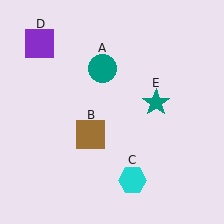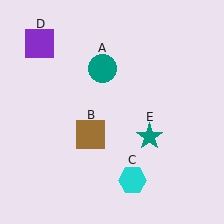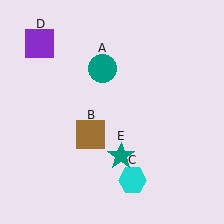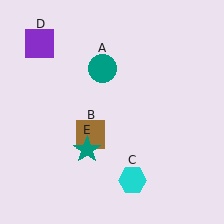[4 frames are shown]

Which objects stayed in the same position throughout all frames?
Teal circle (object A) and brown square (object B) and cyan hexagon (object C) and purple square (object D) remained stationary.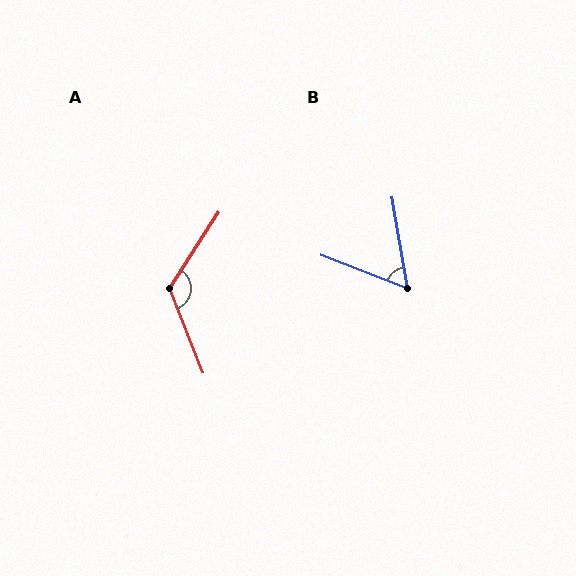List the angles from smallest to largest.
B (59°), A (125°).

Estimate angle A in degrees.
Approximately 125 degrees.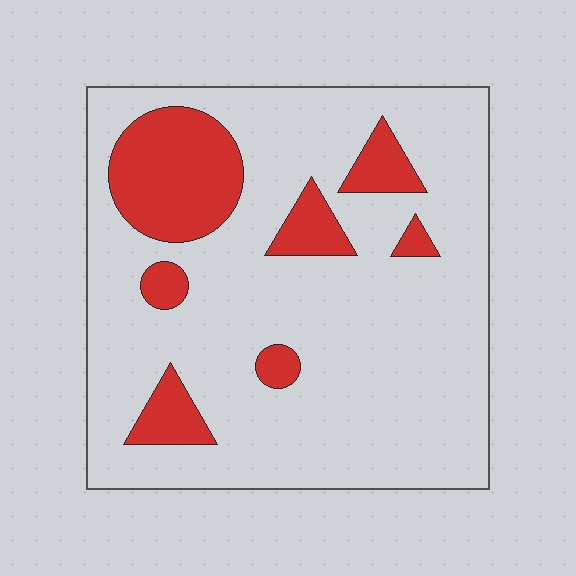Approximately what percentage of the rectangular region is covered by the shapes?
Approximately 20%.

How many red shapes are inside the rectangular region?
7.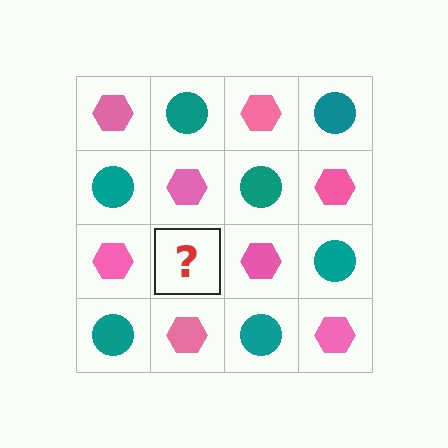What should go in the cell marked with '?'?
The missing cell should contain a teal circle.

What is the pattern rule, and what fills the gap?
The rule is that it alternates pink hexagon and teal circle in a checkerboard pattern. The gap should be filled with a teal circle.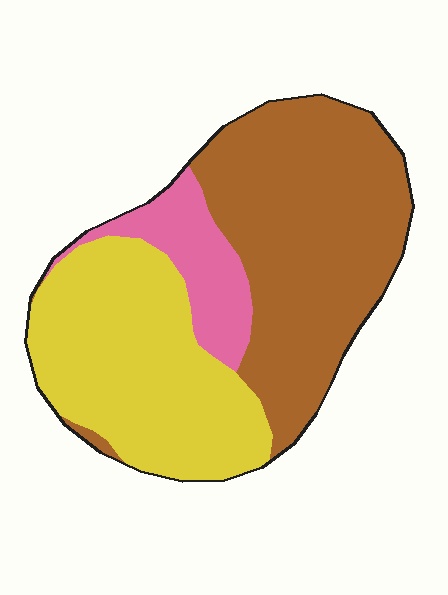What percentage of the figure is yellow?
Yellow takes up about two fifths (2/5) of the figure.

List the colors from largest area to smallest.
From largest to smallest: brown, yellow, pink.